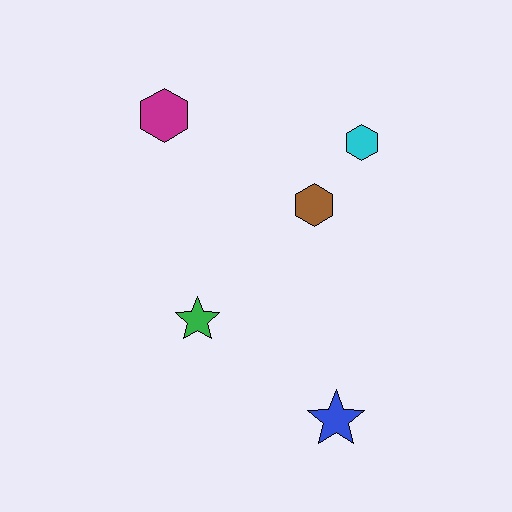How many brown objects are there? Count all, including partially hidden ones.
There is 1 brown object.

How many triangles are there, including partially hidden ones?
There are no triangles.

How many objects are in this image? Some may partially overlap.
There are 5 objects.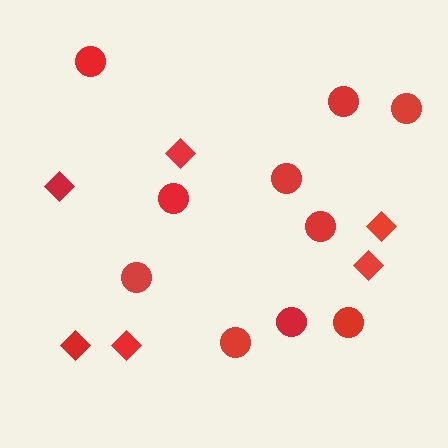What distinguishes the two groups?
There are 2 groups: one group of diamonds (6) and one group of circles (10).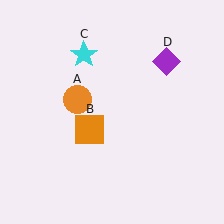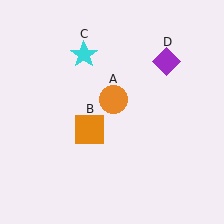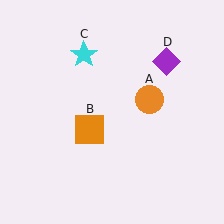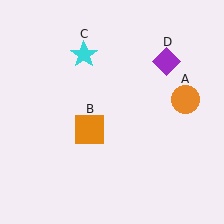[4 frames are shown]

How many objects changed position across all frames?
1 object changed position: orange circle (object A).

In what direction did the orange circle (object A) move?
The orange circle (object A) moved right.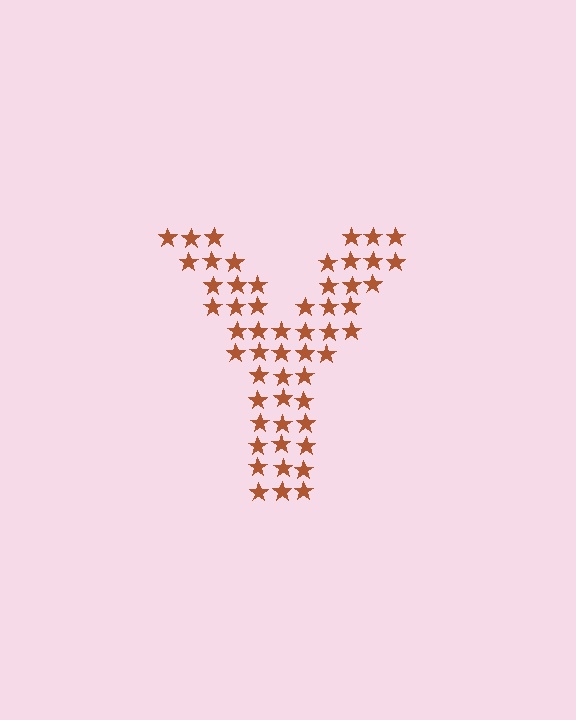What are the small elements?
The small elements are stars.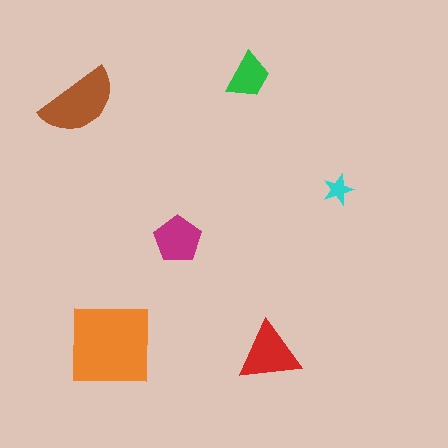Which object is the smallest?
The cyan star.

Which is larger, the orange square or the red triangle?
The orange square.